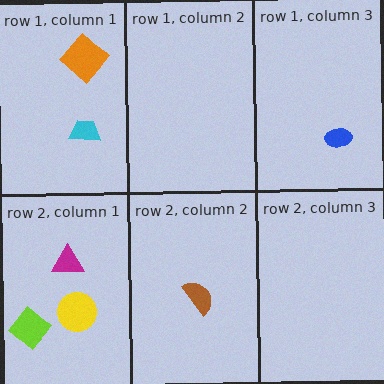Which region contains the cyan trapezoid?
The row 1, column 1 region.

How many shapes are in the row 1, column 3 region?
1.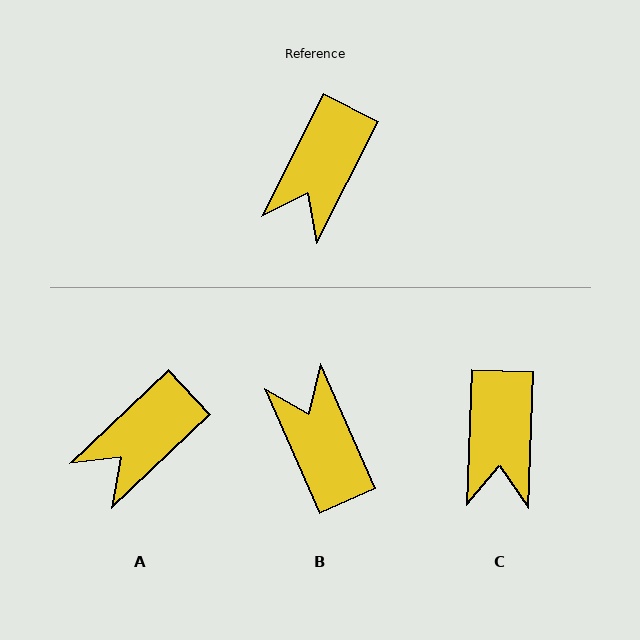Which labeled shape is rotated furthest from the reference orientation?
B, about 130 degrees away.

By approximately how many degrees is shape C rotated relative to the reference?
Approximately 25 degrees counter-clockwise.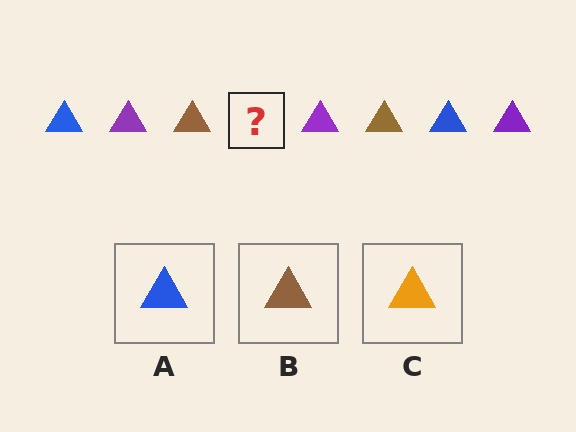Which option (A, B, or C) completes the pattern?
A.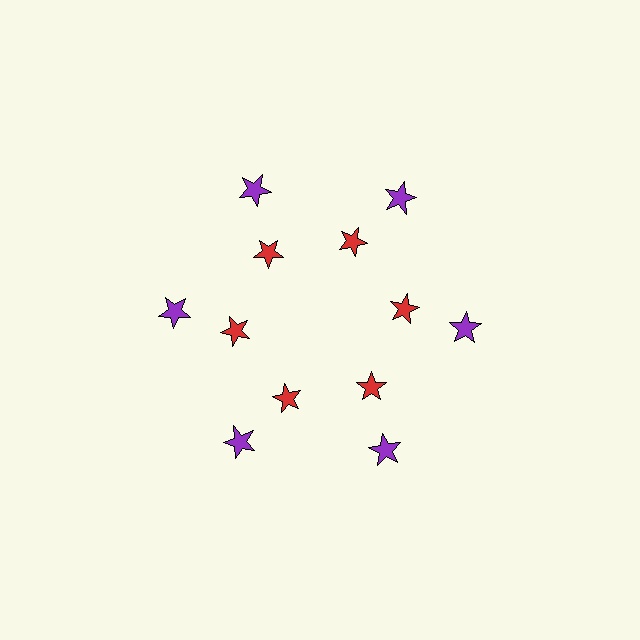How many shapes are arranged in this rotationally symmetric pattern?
There are 12 shapes, arranged in 6 groups of 2.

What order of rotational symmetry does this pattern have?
This pattern has 6-fold rotational symmetry.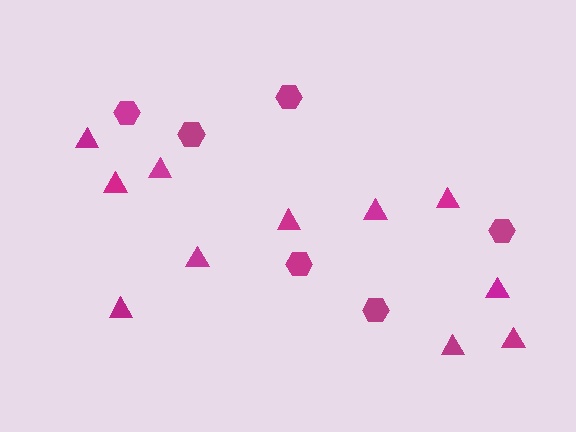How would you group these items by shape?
There are 2 groups: one group of hexagons (6) and one group of triangles (11).